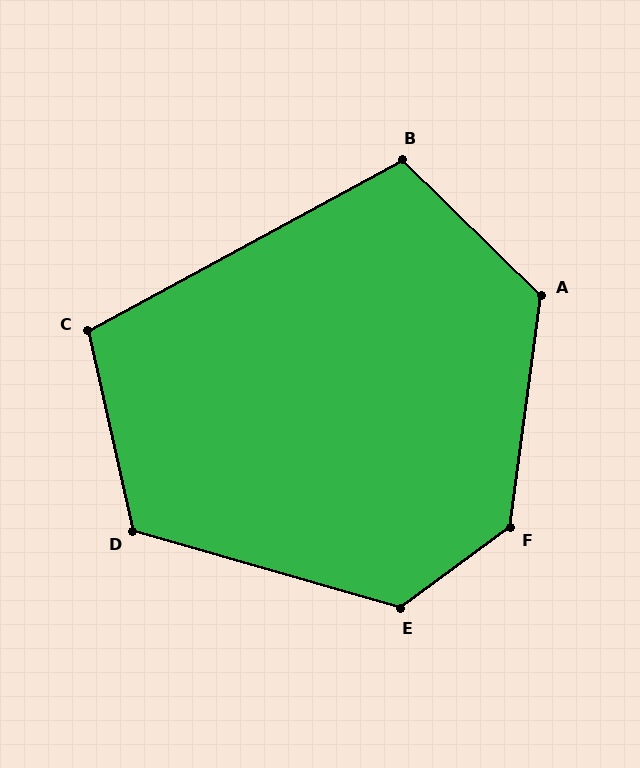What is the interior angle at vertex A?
Approximately 127 degrees (obtuse).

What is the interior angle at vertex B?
Approximately 107 degrees (obtuse).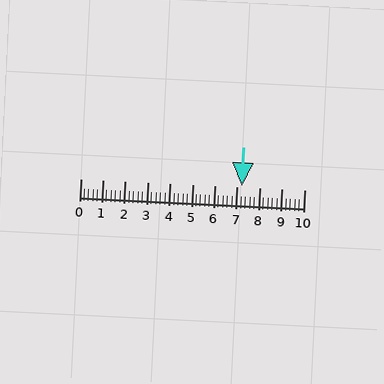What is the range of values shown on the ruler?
The ruler shows values from 0 to 10.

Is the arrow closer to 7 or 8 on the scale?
The arrow is closer to 7.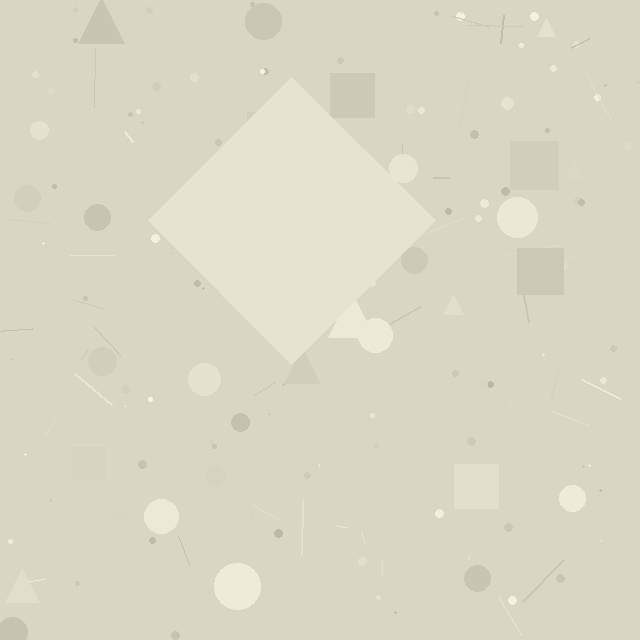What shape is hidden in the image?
A diamond is hidden in the image.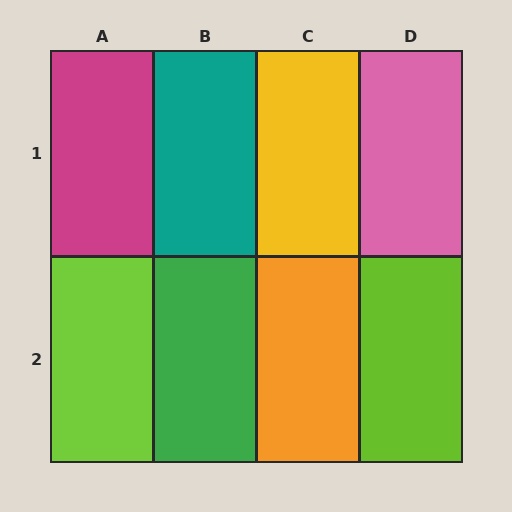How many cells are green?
1 cell is green.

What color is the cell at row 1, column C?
Yellow.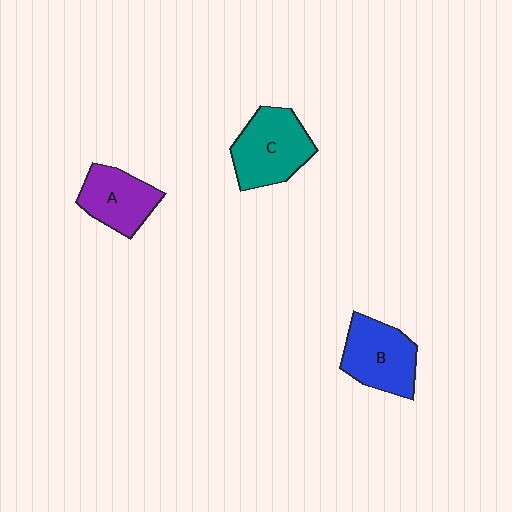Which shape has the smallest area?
Shape A (purple).